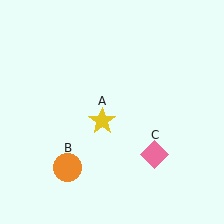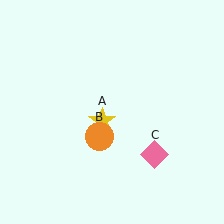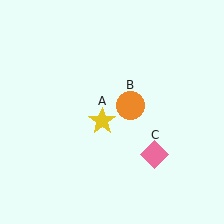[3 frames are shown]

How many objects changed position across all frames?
1 object changed position: orange circle (object B).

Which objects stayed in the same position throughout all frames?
Yellow star (object A) and pink diamond (object C) remained stationary.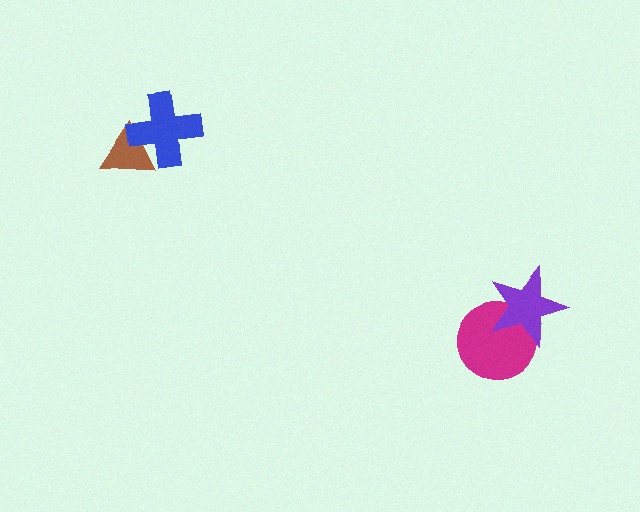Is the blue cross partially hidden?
No, no other shape covers it.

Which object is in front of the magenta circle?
The purple star is in front of the magenta circle.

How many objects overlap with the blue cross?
1 object overlaps with the blue cross.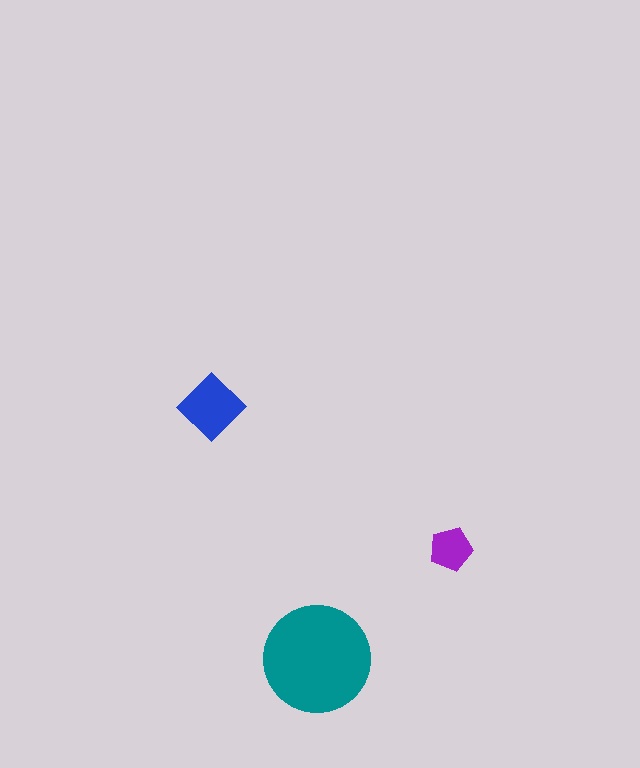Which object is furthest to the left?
The blue diamond is leftmost.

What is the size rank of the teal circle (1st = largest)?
1st.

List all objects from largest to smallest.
The teal circle, the blue diamond, the purple pentagon.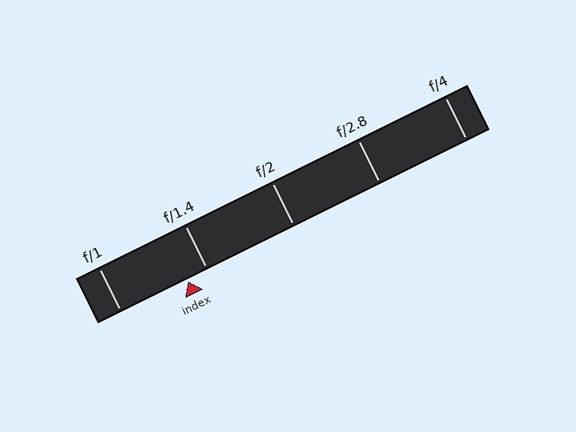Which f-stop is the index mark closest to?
The index mark is closest to f/1.4.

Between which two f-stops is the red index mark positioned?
The index mark is between f/1 and f/1.4.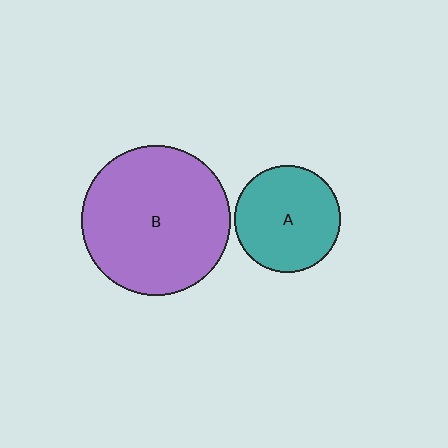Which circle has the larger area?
Circle B (purple).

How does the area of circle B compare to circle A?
Approximately 2.0 times.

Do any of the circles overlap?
No, none of the circles overlap.